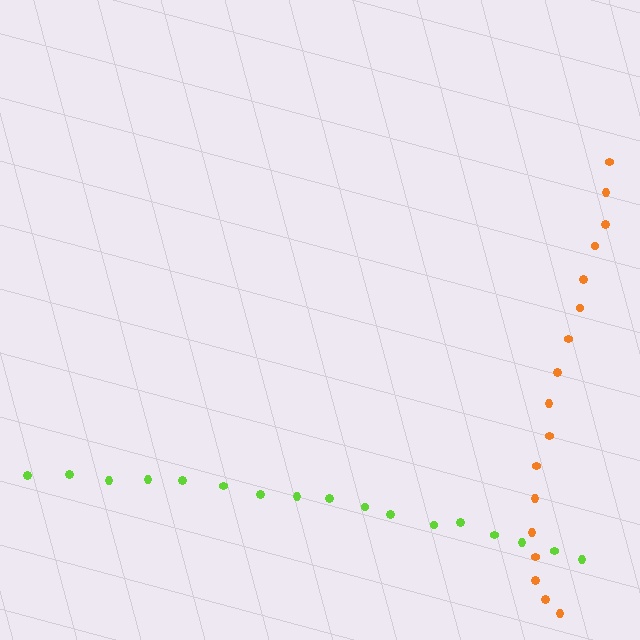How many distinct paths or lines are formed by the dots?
There are 2 distinct paths.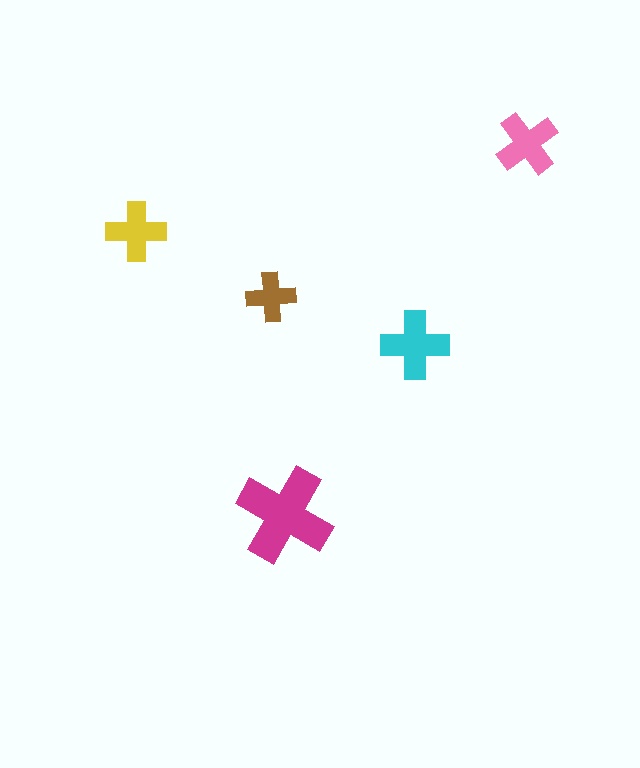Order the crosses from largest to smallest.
the magenta one, the cyan one, the pink one, the yellow one, the brown one.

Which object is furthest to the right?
The pink cross is rightmost.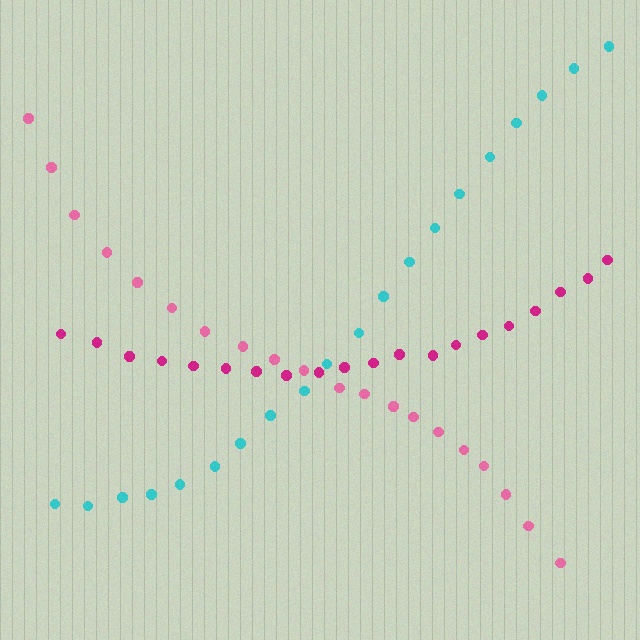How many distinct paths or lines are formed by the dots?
There are 3 distinct paths.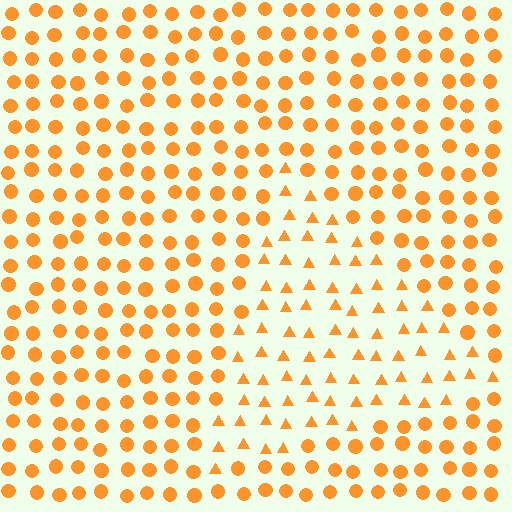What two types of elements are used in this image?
The image uses triangles inside the triangle region and circles outside it.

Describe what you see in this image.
The image is filled with small orange elements arranged in a uniform grid. A triangle-shaped region contains triangles, while the surrounding area contains circles. The boundary is defined purely by the change in element shape.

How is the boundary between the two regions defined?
The boundary is defined by a change in element shape: triangles inside vs. circles outside. All elements share the same color and spacing.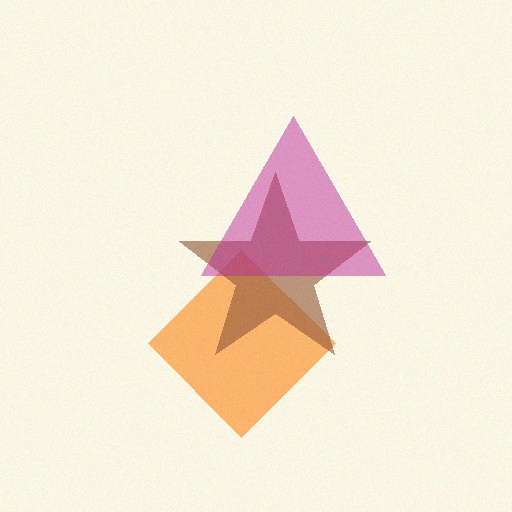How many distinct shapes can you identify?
There are 3 distinct shapes: an orange diamond, a brown star, a magenta triangle.